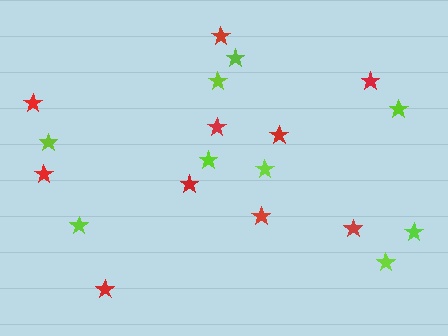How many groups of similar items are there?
There are 2 groups: one group of lime stars (9) and one group of red stars (10).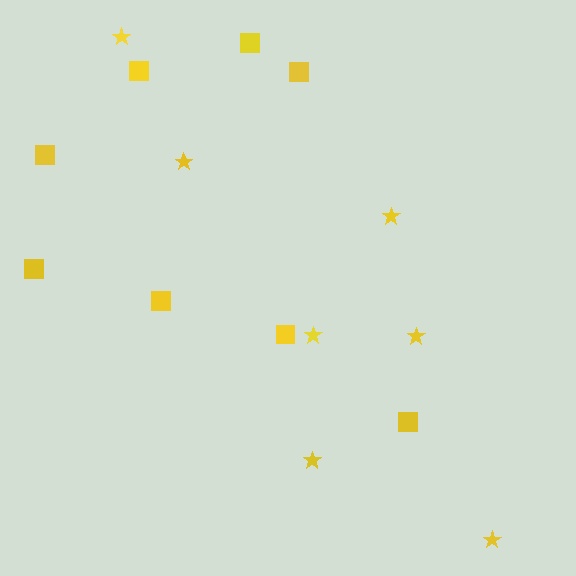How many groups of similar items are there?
There are 2 groups: one group of stars (7) and one group of squares (8).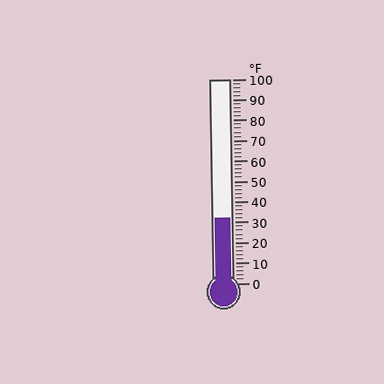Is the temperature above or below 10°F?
The temperature is above 10°F.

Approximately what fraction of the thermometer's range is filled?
The thermometer is filled to approximately 30% of its range.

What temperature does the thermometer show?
The thermometer shows approximately 32°F.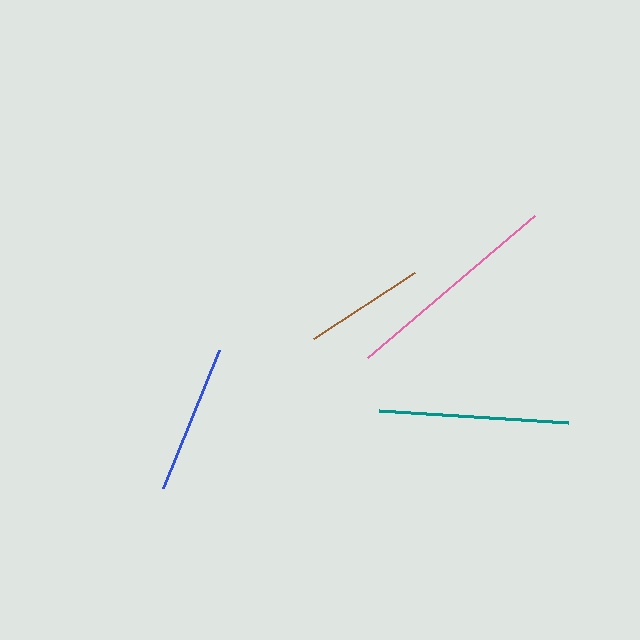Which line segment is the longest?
The pink line is the longest at approximately 219 pixels.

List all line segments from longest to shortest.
From longest to shortest: pink, teal, blue, brown.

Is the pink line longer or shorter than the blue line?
The pink line is longer than the blue line.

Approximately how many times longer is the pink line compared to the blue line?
The pink line is approximately 1.5 times the length of the blue line.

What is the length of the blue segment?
The blue segment is approximately 150 pixels long.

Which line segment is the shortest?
The brown line is the shortest at approximately 121 pixels.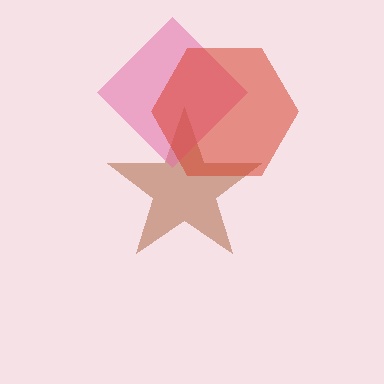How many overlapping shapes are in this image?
There are 3 overlapping shapes in the image.